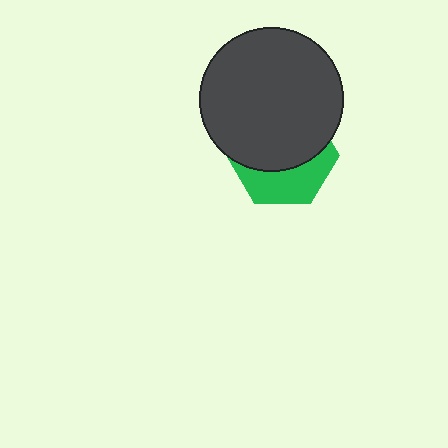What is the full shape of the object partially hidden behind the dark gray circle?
The partially hidden object is a green hexagon.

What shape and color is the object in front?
The object in front is a dark gray circle.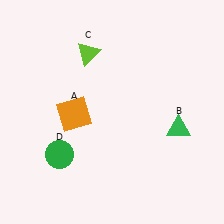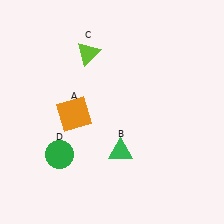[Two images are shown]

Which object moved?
The green triangle (B) moved left.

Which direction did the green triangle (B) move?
The green triangle (B) moved left.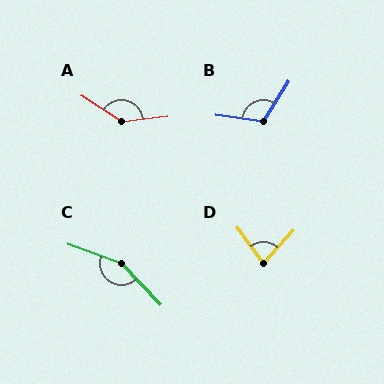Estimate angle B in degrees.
Approximately 113 degrees.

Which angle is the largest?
C, at approximately 154 degrees.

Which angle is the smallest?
D, at approximately 79 degrees.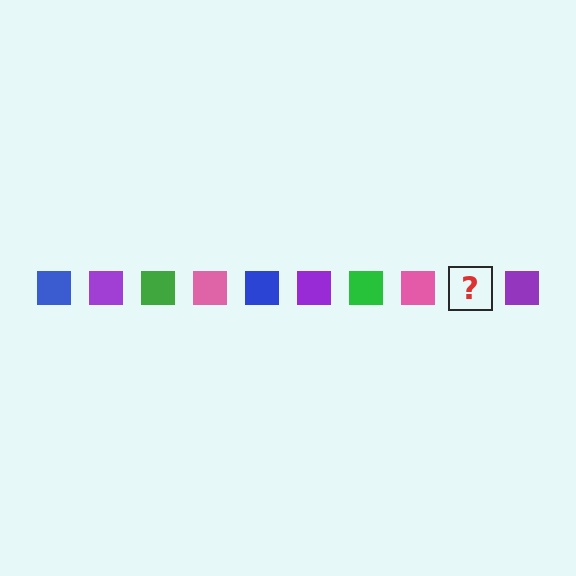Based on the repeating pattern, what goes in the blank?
The blank should be a blue square.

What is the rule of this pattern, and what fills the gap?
The rule is that the pattern cycles through blue, purple, green, pink squares. The gap should be filled with a blue square.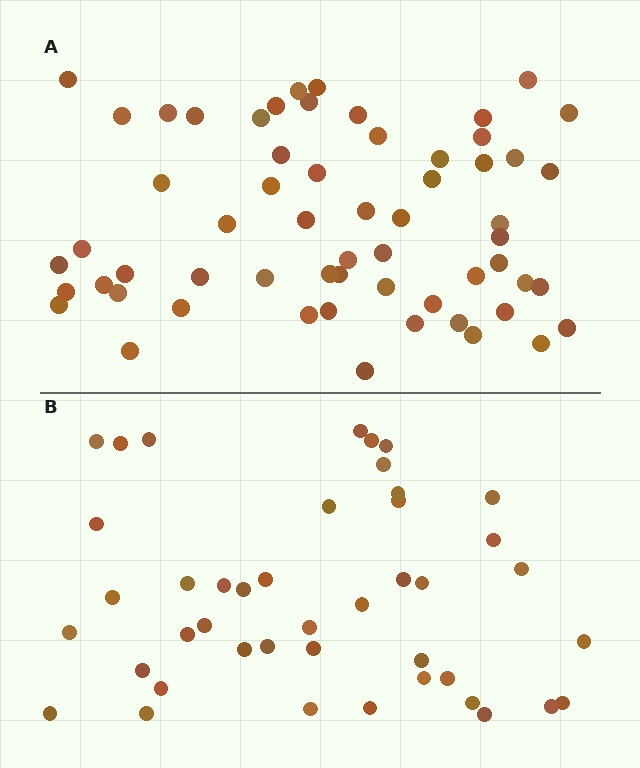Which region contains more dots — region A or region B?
Region A (the top region) has more dots.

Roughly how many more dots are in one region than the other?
Region A has approximately 15 more dots than region B.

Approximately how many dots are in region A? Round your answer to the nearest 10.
About 60 dots.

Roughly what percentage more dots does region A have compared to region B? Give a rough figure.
About 40% more.